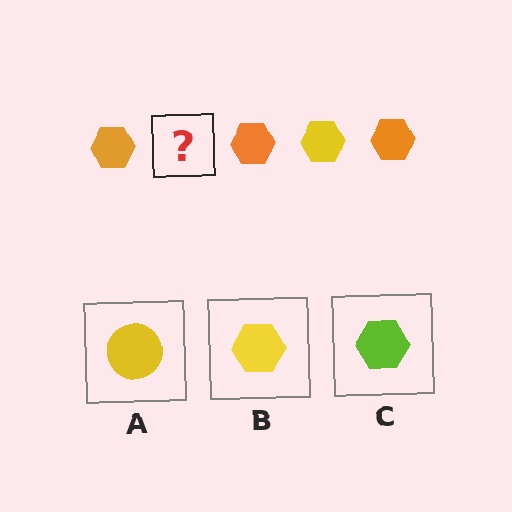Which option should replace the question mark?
Option B.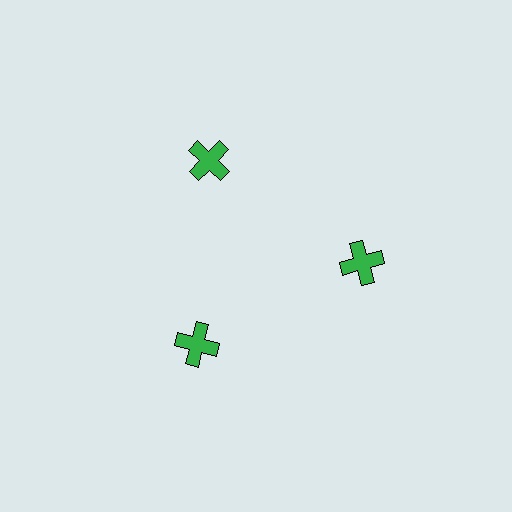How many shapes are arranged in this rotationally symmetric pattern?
There are 3 shapes, arranged in 3 groups of 1.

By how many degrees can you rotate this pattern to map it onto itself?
The pattern maps onto itself every 120 degrees of rotation.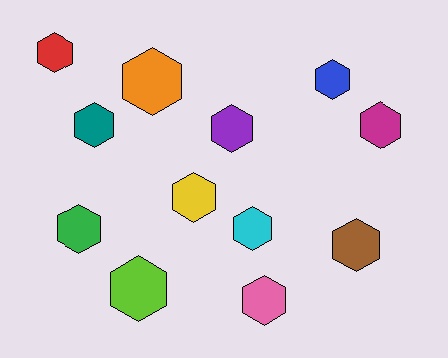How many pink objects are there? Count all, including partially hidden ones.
There is 1 pink object.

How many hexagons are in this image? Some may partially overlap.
There are 12 hexagons.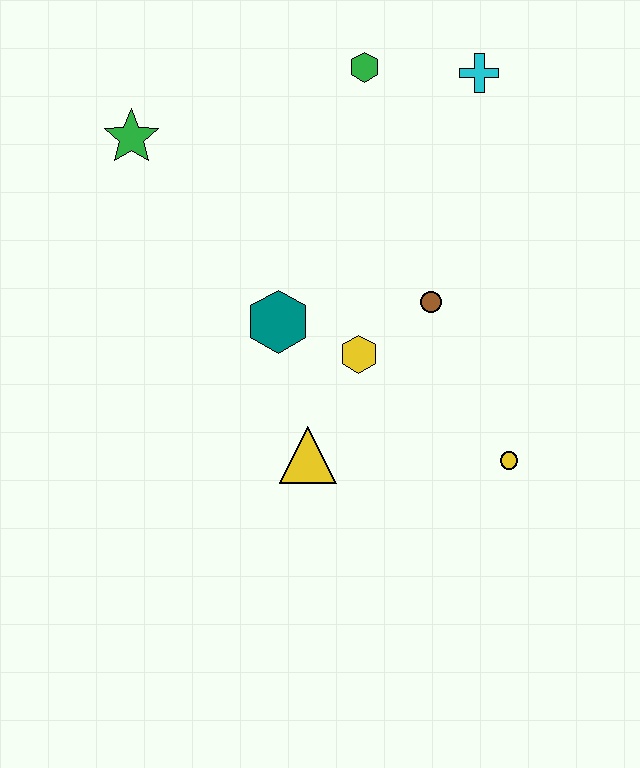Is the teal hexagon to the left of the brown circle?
Yes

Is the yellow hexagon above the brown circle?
No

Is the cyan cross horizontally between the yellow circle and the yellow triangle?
Yes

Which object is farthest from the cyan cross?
The yellow triangle is farthest from the cyan cross.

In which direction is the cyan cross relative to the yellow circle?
The cyan cross is above the yellow circle.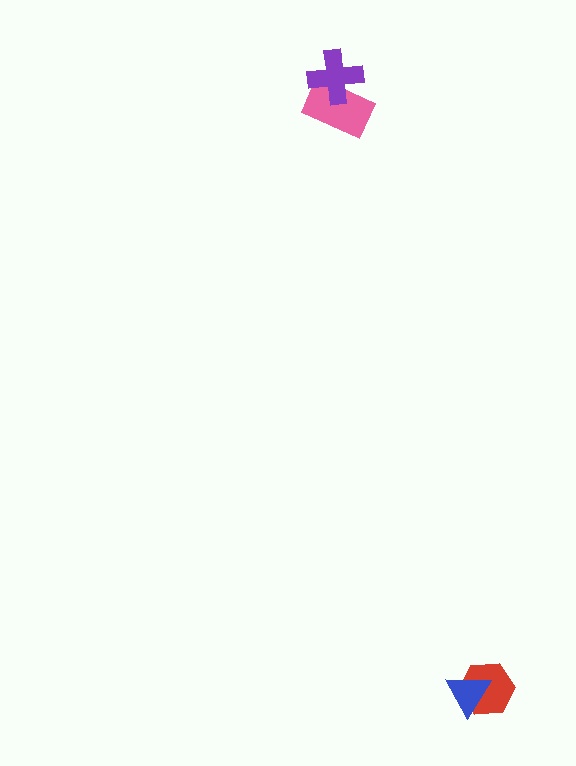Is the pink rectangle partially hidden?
Yes, it is partially covered by another shape.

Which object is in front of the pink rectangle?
The purple cross is in front of the pink rectangle.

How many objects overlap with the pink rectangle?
1 object overlaps with the pink rectangle.